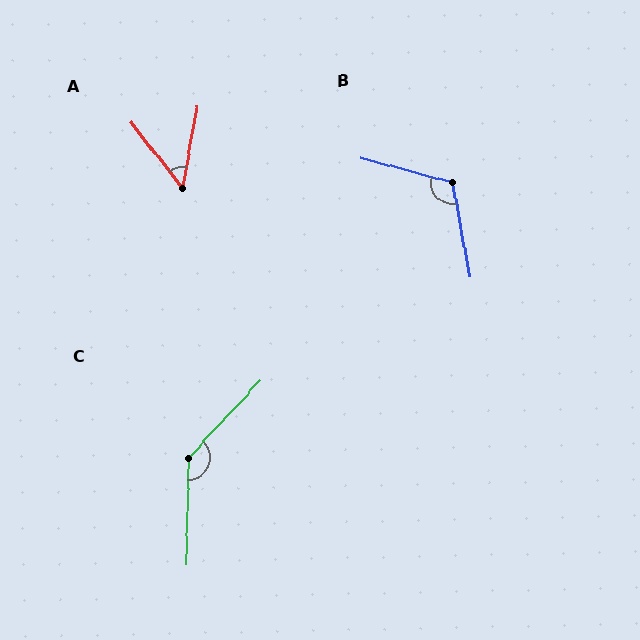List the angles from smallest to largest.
A (48°), B (116°), C (138°).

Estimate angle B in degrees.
Approximately 116 degrees.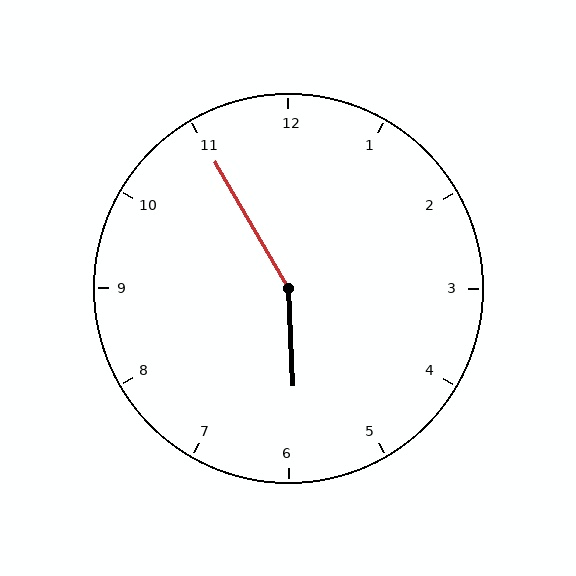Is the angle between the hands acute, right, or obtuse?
It is obtuse.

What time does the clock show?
5:55.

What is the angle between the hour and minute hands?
Approximately 152 degrees.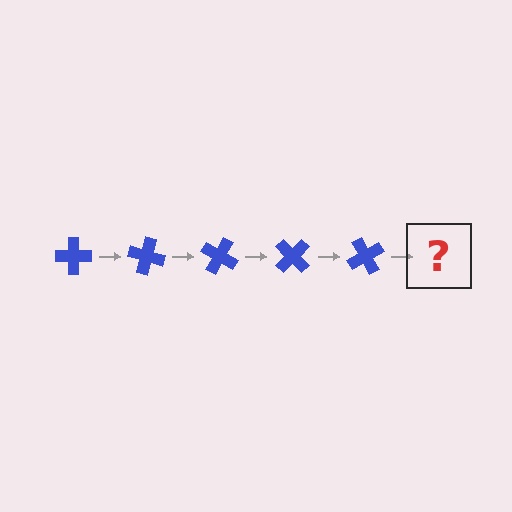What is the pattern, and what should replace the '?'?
The pattern is that the cross rotates 15 degrees each step. The '?' should be a blue cross rotated 75 degrees.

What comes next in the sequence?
The next element should be a blue cross rotated 75 degrees.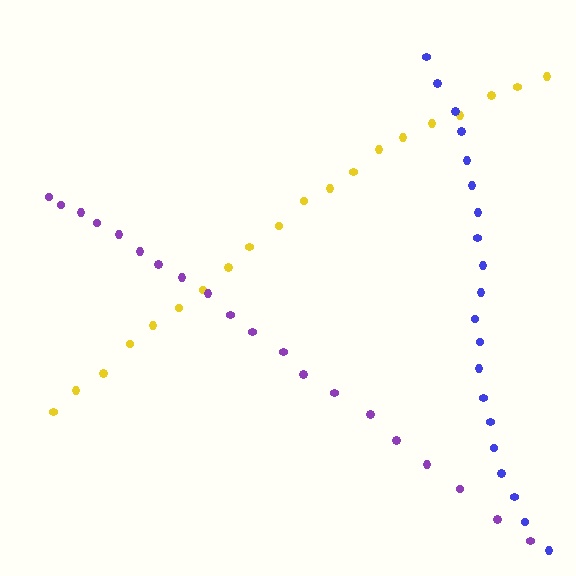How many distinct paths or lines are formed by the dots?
There are 3 distinct paths.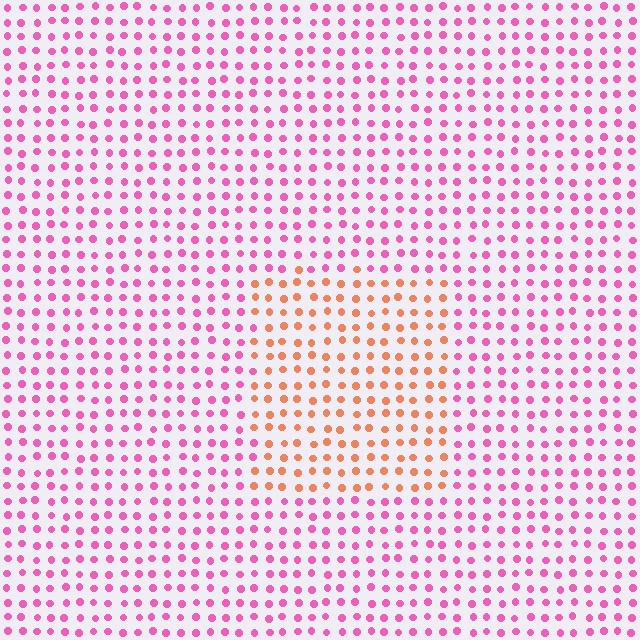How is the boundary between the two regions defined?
The boundary is defined purely by a slight shift in hue (about 53 degrees). Spacing, size, and orientation are identical on both sides.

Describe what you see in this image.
The image is filled with small pink elements in a uniform arrangement. A rectangle-shaped region is visible where the elements are tinted to a slightly different hue, forming a subtle color boundary.